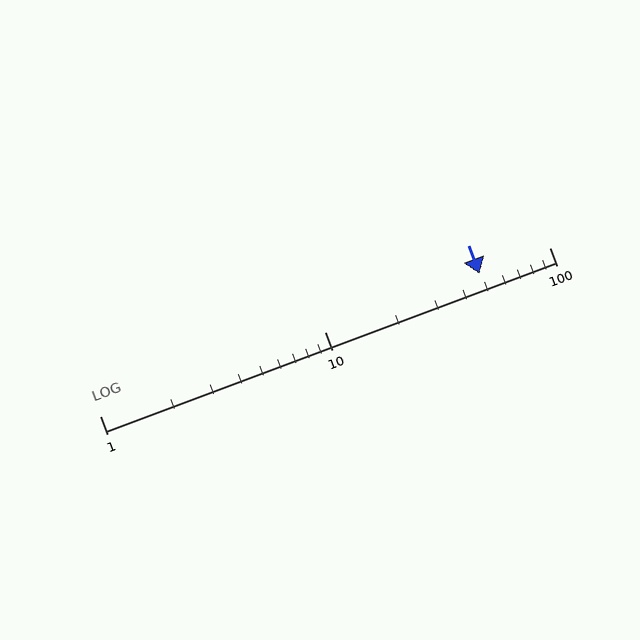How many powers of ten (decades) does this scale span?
The scale spans 2 decades, from 1 to 100.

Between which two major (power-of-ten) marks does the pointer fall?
The pointer is between 10 and 100.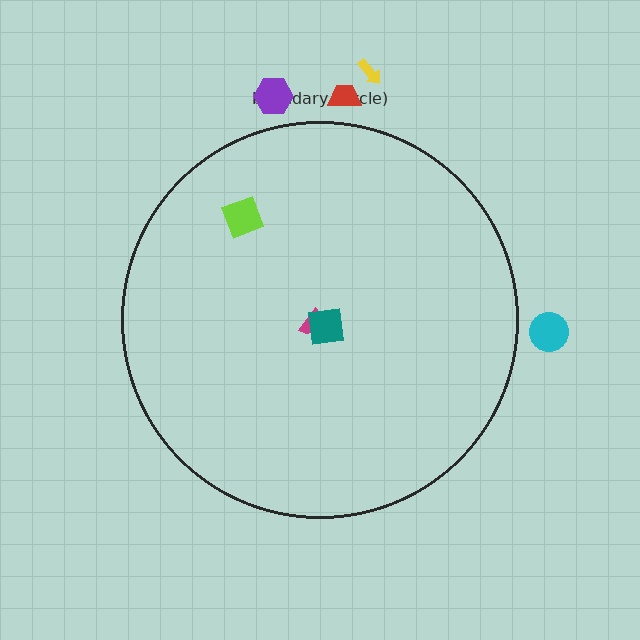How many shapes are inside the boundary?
3 inside, 4 outside.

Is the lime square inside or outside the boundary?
Inside.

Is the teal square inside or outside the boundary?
Inside.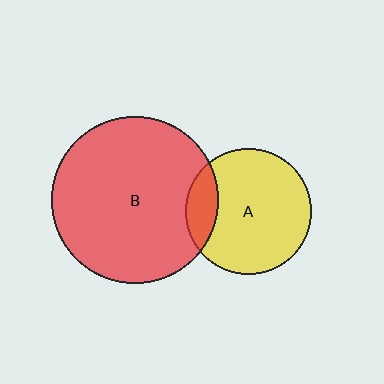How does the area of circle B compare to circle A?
Approximately 1.7 times.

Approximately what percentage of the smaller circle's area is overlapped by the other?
Approximately 15%.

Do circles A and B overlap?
Yes.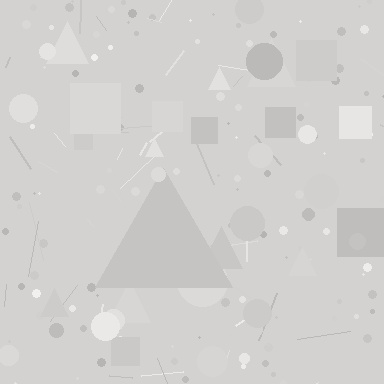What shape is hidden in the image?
A triangle is hidden in the image.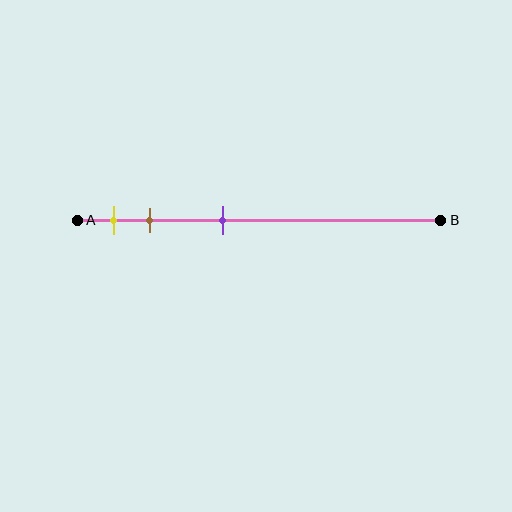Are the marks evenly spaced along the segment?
No, the marks are not evenly spaced.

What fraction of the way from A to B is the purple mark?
The purple mark is approximately 40% (0.4) of the way from A to B.